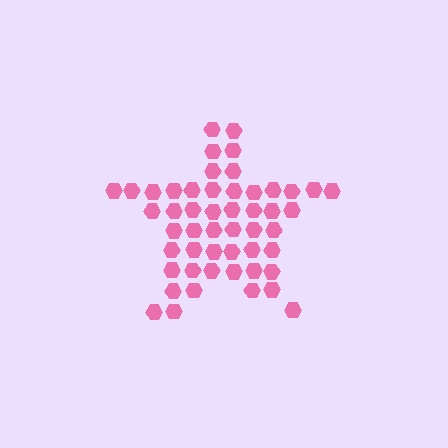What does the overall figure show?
The overall figure shows a star.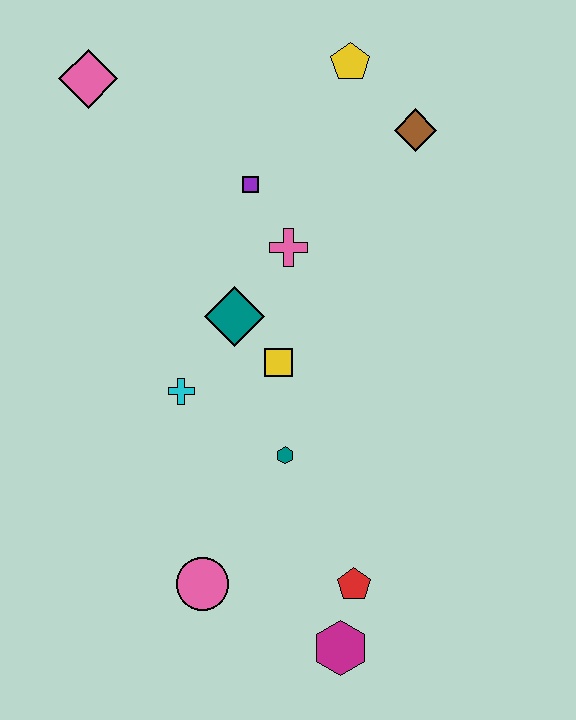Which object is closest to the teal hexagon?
The yellow square is closest to the teal hexagon.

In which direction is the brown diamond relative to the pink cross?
The brown diamond is to the right of the pink cross.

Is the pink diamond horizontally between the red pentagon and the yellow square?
No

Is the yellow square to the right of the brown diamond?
No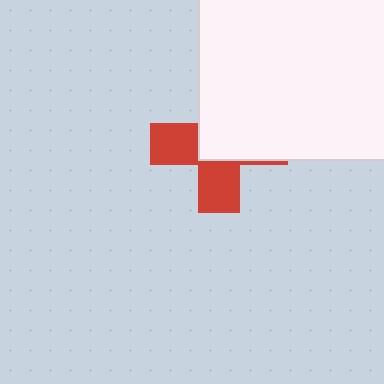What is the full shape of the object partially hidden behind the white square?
The partially hidden object is a red cross.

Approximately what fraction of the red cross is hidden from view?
Roughly 55% of the red cross is hidden behind the white square.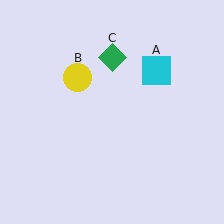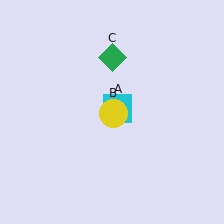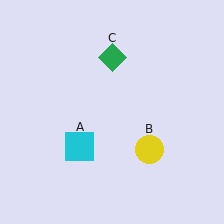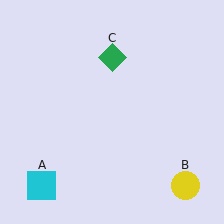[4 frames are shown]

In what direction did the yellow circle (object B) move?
The yellow circle (object B) moved down and to the right.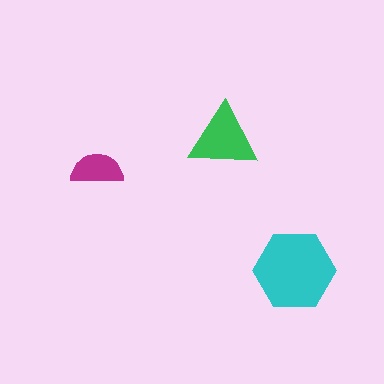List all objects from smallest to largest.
The magenta semicircle, the green triangle, the cyan hexagon.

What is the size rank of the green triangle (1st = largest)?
2nd.